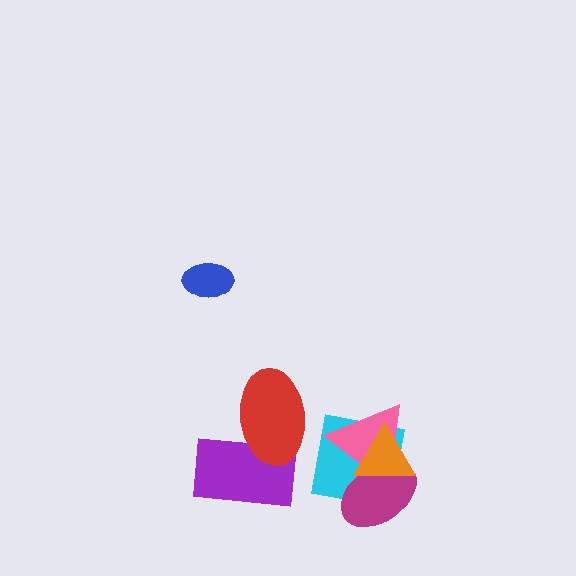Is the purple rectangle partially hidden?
Yes, it is partially covered by another shape.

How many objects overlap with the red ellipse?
1 object overlaps with the red ellipse.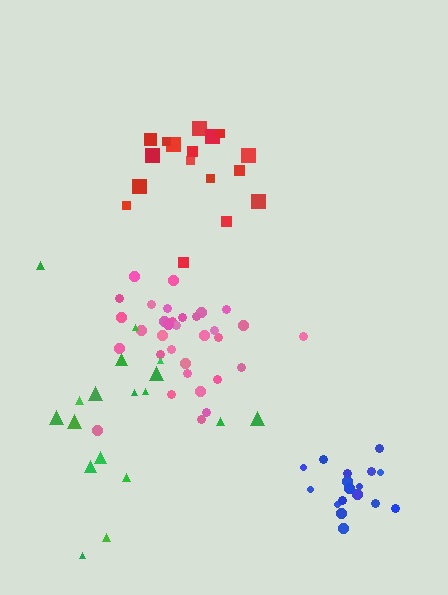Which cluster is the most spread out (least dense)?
Green.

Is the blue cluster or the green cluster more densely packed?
Blue.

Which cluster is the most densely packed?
Blue.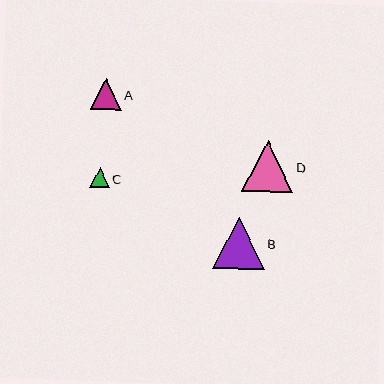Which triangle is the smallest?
Triangle C is the smallest with a size of approximately 20 pixels.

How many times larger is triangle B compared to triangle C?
Triangle B is approximately 2.6 times the size of triangle C.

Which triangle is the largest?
Triangle B is the largest with a size of approximately 52 pixels.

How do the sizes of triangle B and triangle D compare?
Triangle B and triangle D are approximately the same size.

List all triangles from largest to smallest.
From largest to smallest: B, D, A, C.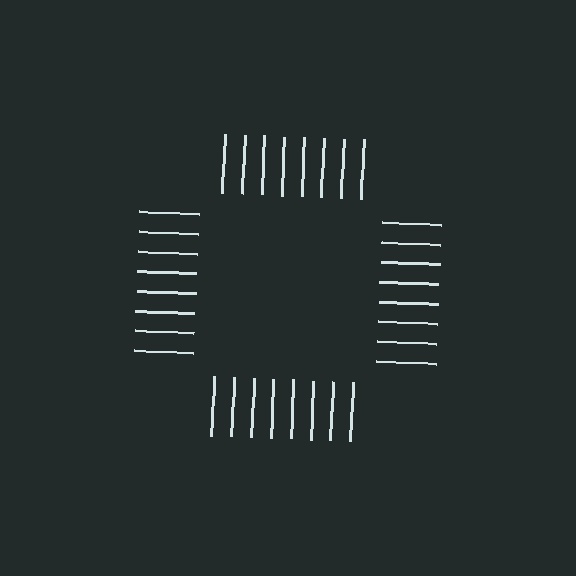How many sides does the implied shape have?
4 sides — the line-ends trace a square.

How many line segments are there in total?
32 — 8 along each of the 4 edges.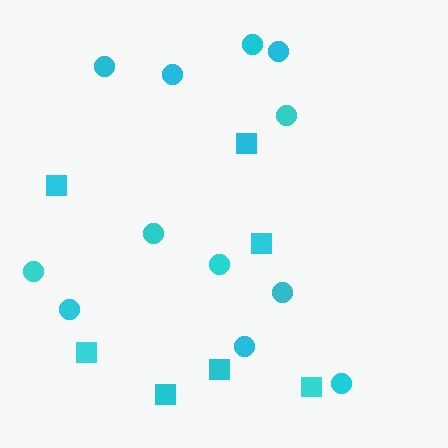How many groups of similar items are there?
There are 2 groups: one group of squares (7) and one group of circles (12).